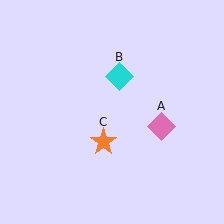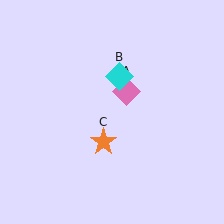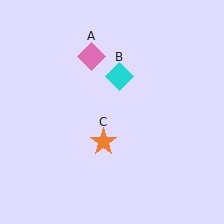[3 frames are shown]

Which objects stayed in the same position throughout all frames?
Cyan diamond (object B) and orange star (object C) remained stationary.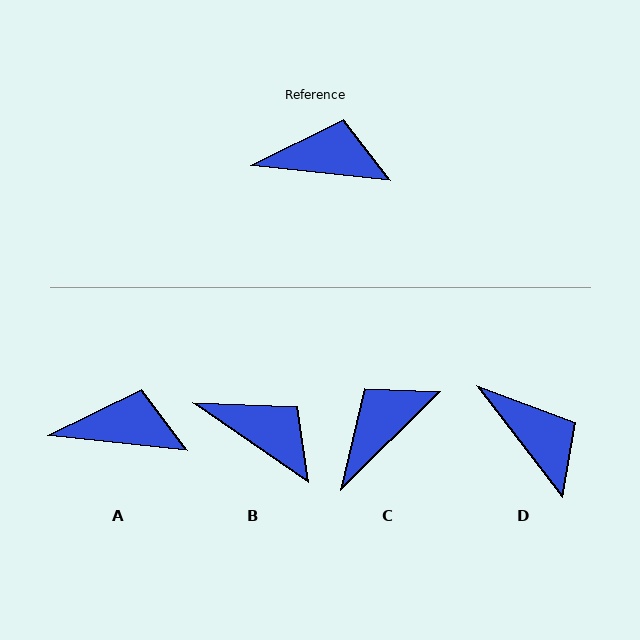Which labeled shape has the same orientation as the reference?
A.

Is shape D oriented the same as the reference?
No, it is off by about 47 degrees.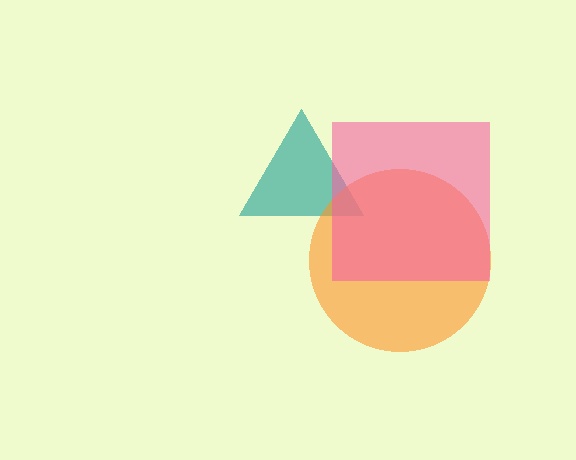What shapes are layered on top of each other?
The layered shapes are: a teal triangle, an orange circle, a pink square.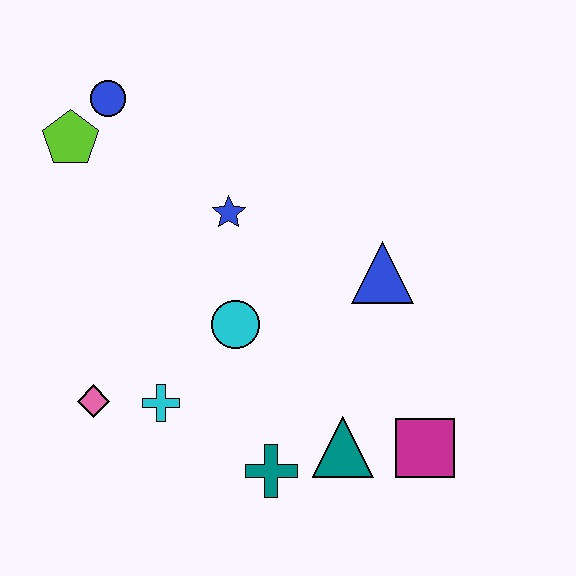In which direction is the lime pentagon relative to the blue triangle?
The lime pentagon is to the left of the blue triangle.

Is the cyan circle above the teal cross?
Yes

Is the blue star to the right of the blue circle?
Yes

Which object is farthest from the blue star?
The magenta square is farthest from the blue star.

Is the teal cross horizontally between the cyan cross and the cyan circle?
No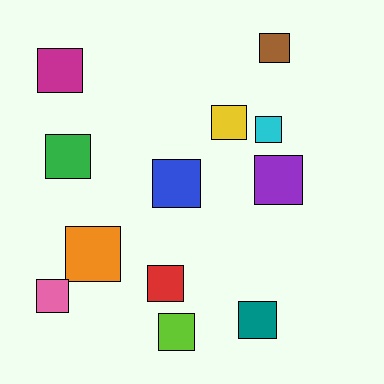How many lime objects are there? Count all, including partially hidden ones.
There is 1 lime object.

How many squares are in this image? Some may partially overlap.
There are 12 squares.